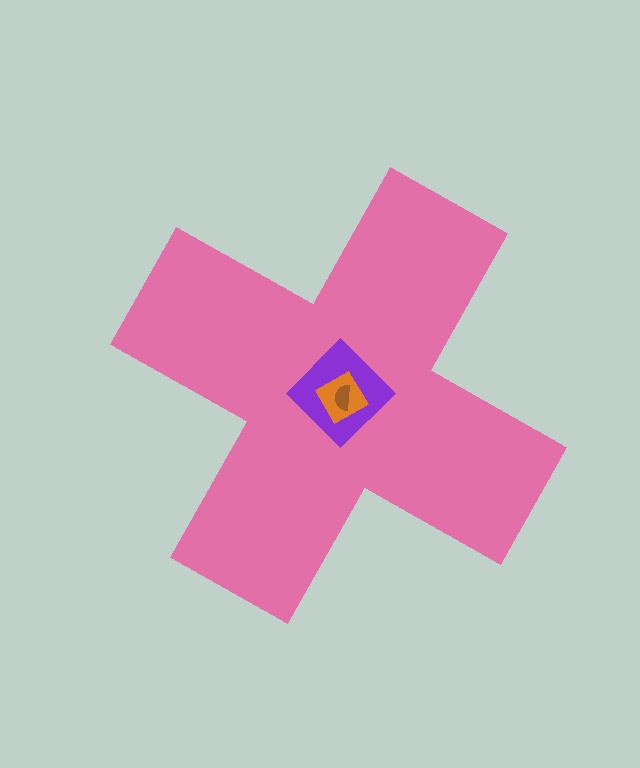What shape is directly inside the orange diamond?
The brown semicircle.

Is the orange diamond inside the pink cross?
Yes.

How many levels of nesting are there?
4.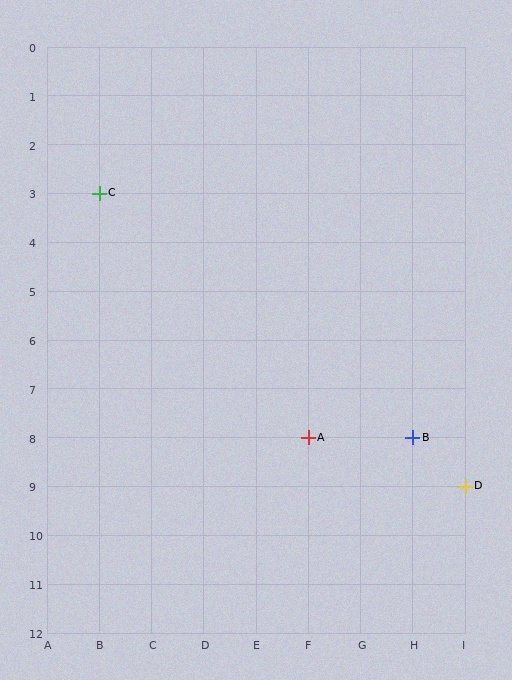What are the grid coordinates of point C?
Point C is at grid coordinates (B, 3).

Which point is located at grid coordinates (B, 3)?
Point C is at (B, 3).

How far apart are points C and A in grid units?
Points C and A are 4 columns and 5 rows apart (about 6.4 grid units diagonally).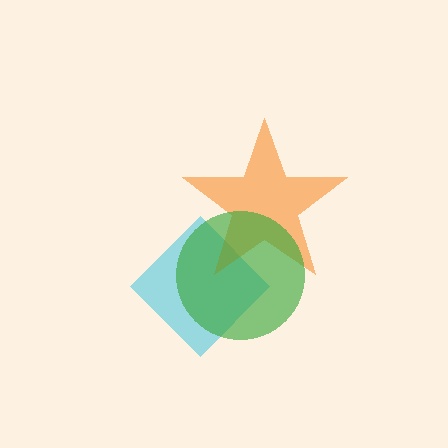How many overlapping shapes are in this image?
There are 3 overlapping shapes in the image.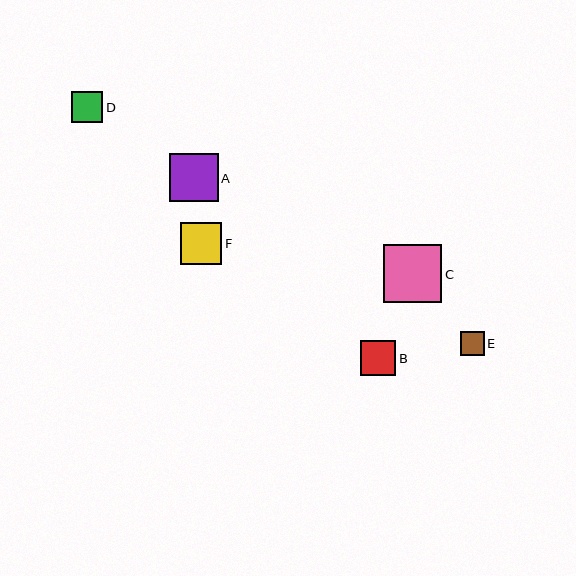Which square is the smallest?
Square E is the smallest with a size of approximately 23 pixels.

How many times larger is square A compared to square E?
Square A is approximately 2.1 times the size of square E.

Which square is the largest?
Square C is the largest with a size of approximately 59 pixels.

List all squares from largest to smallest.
From largest to smallest: C, A, F, B, D, E.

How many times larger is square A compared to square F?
Square A is approximately 1.2 times the size of square F.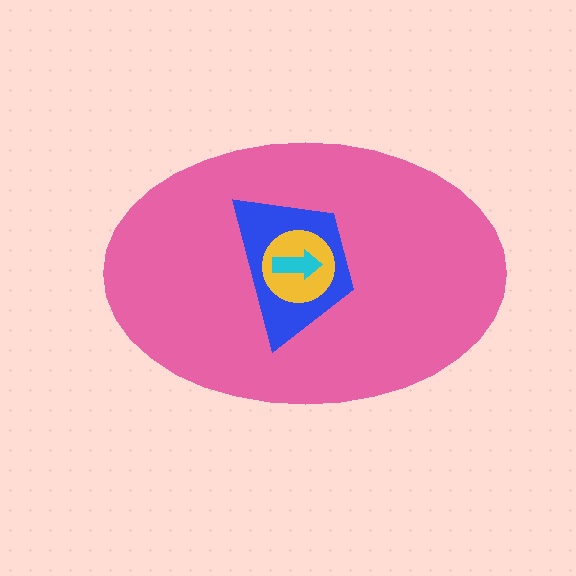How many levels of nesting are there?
4.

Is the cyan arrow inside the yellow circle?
Yes.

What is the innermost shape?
The cyan arrow.